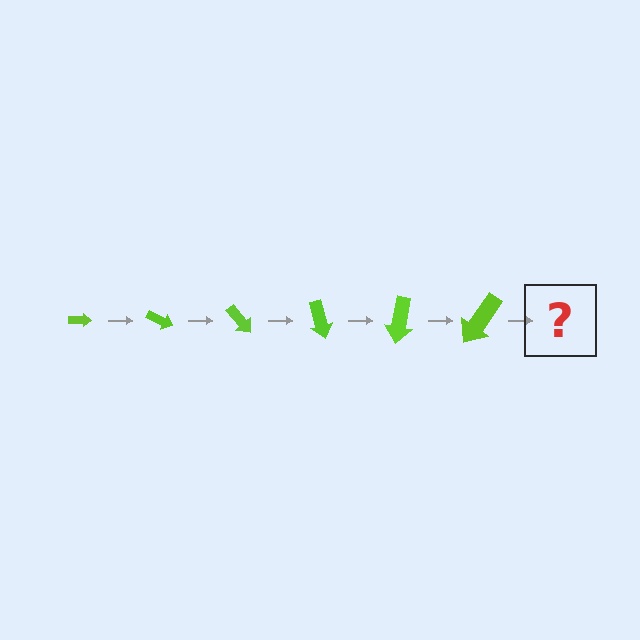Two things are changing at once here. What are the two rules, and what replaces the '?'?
The two rules are that the arrow grows larger each step and it rotates 25 degrees each step. The '?' should be an arrow, larger than the previous one and rotated 150 degrees from the start.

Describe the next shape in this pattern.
It should be an arrow, larger than the previous one and rotated 150 degrees from the start.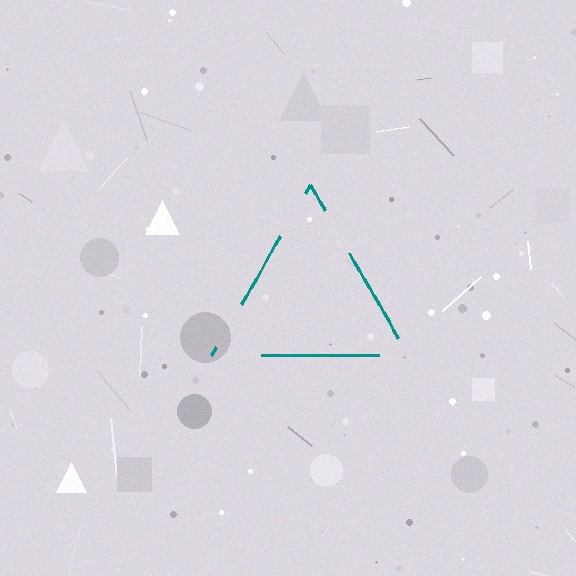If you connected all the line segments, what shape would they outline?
They would outline a triangle.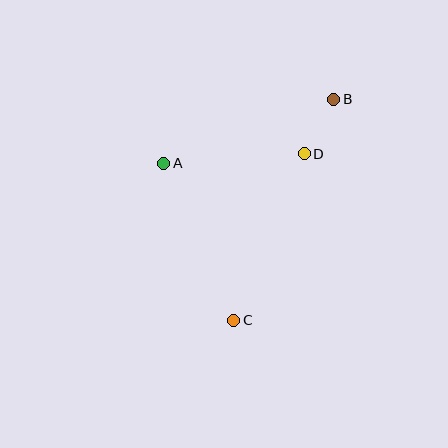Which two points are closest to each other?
Points B and D are closest to each other.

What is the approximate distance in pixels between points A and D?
The distance between A and D is approximately 141 pixels.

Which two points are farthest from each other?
Points B and C are farthest from each other.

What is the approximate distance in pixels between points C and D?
The distance between C and D is approximately 181 pixels.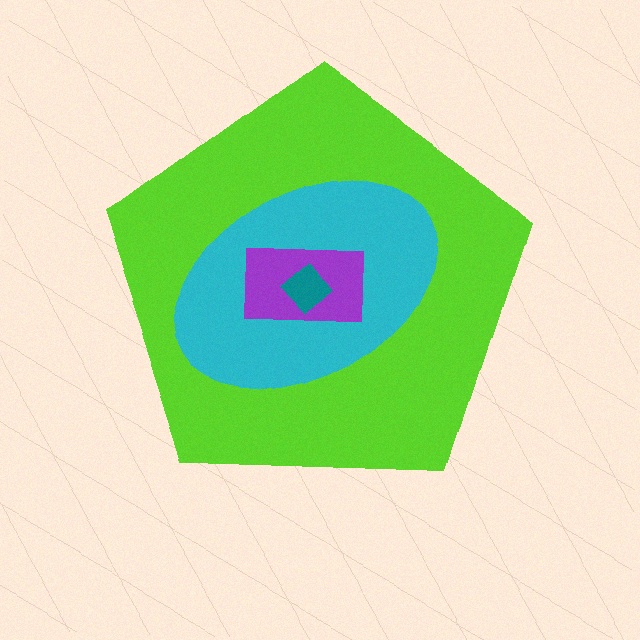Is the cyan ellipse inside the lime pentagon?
Yes.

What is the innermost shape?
The teal diamond.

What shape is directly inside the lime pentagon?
The cyan ellipse.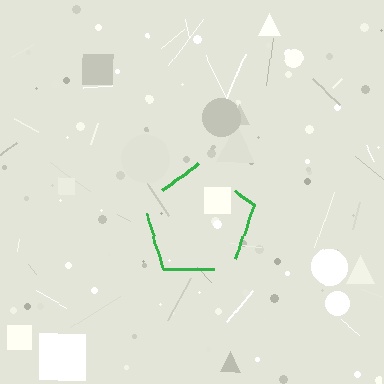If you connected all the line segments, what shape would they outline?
They would outline a pentagon.